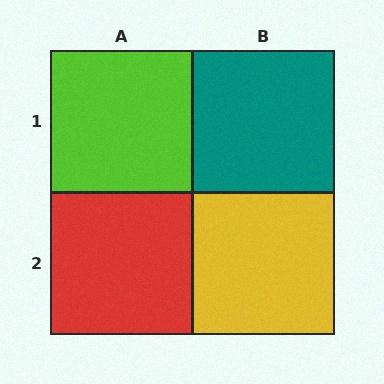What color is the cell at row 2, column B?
Yellow.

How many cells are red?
1 cell is red.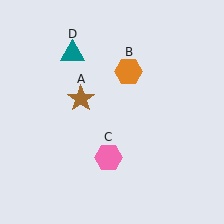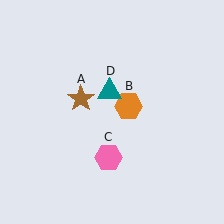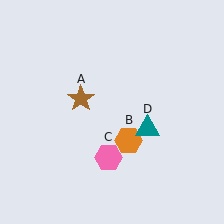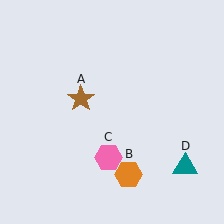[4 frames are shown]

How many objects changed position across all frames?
2 objects changed position: orange hexagon (object B), teal triangle (object D).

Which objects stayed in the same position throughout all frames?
Brown star (object A) and pink hexagon (object C) remained stationary.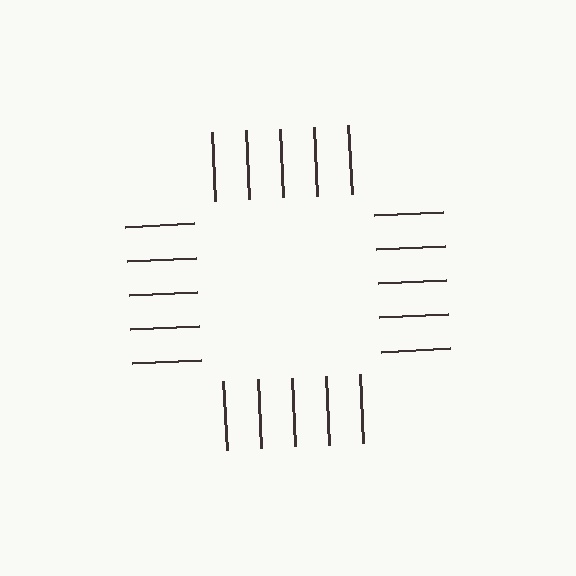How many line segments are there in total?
20 — 5 along each of the 4 edges.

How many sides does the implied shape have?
4 sides — the line-ends trace a square.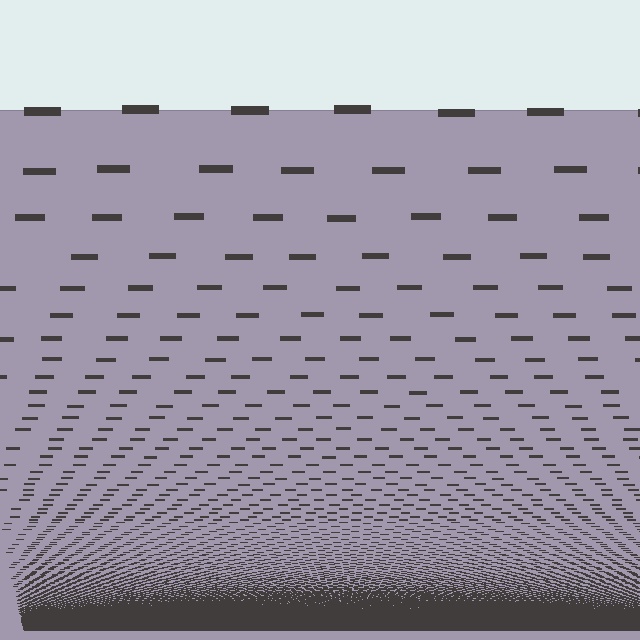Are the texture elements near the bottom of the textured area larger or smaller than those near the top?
Smaller. The gradient is inverted — elements near the bottom are smaller and denser.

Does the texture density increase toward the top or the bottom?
Density increases toward the bottom.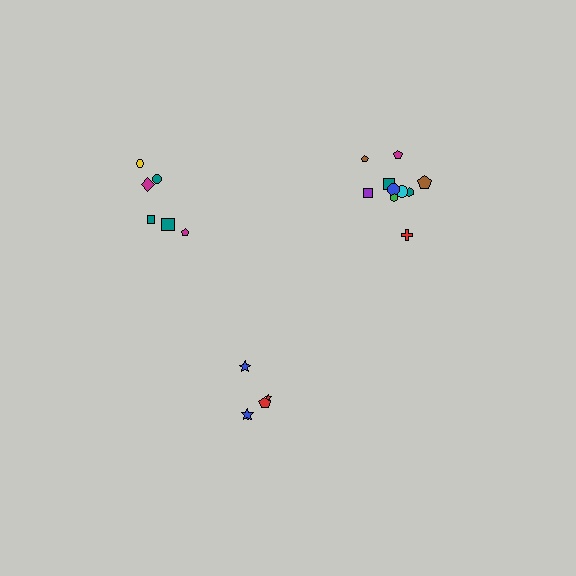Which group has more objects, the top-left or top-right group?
The top-right group.